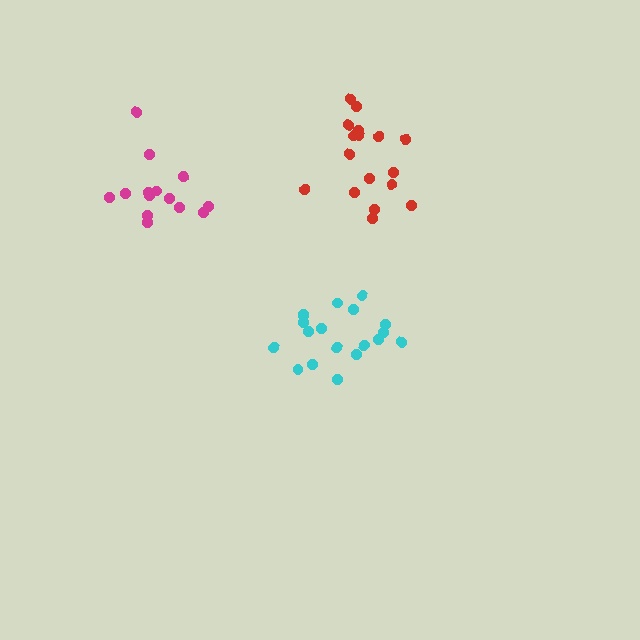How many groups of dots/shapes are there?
There are 3 groups.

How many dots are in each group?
Group 1: 19 dots, Group 2: 17 dots, Group 3: 14 dots (50 total).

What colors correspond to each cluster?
The clusters are colored: cyan, red, magenta.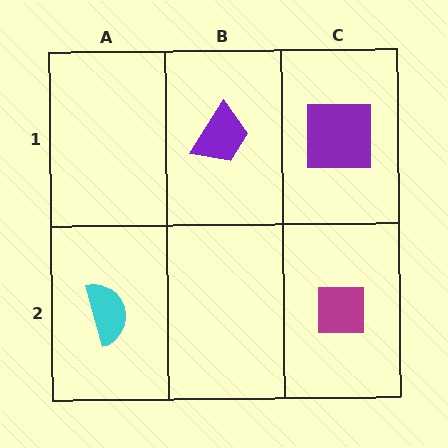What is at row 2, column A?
A cyan semicircle.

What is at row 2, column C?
A magenta square.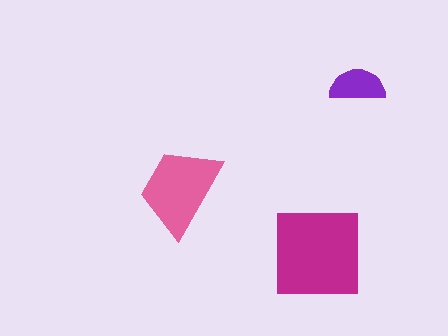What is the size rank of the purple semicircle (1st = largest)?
3rd.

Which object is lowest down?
The magenta square is bottommost.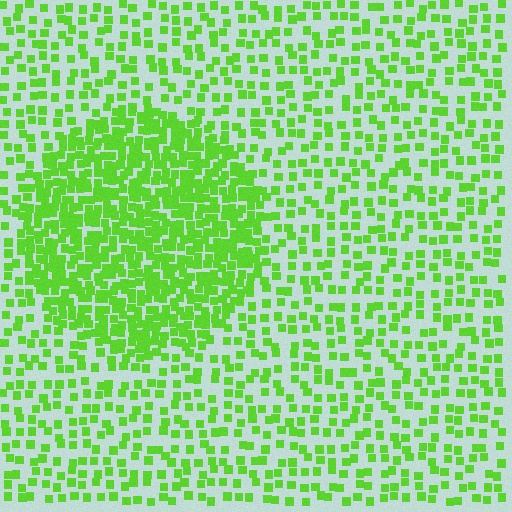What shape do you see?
I see a circle.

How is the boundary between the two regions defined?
The boundary is defined by a change in element density (approximately 2.3x ratio). All elements are the same color, size, and shape.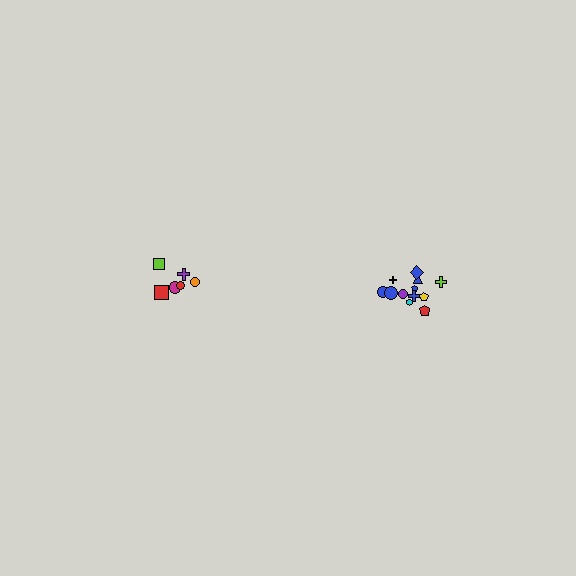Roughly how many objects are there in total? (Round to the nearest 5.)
Roughly 20 objects in total.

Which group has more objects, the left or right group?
The right group.